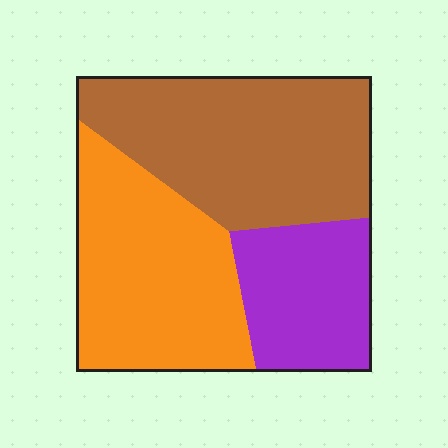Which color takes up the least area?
Purple, at roughly 20%.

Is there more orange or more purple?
Orange.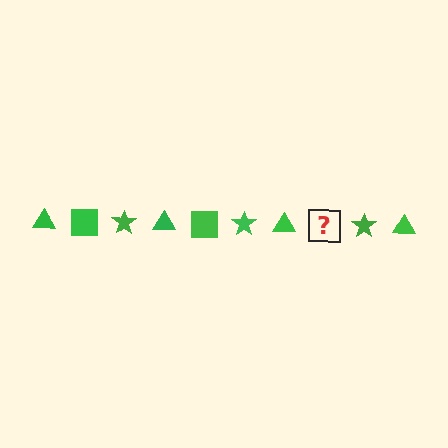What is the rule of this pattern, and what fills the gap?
The rule is that the pattern cycles through triangle, square, star shapes in green. The gap should be filled with a green square.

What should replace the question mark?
The question mark should be replaced with a green square.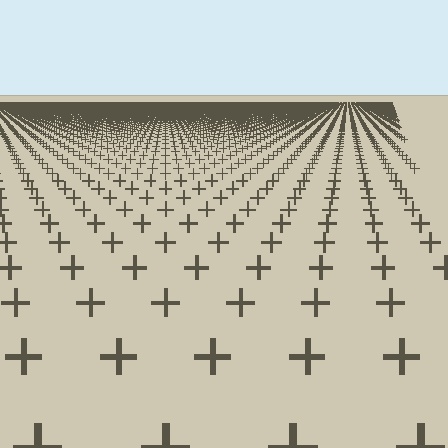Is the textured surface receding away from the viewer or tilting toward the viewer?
The surface is receding away from the viewer. Texture elements get smaller and denser toward the top.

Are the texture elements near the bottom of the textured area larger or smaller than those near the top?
Larger. Near the bottom, elements are closer to the viewer and appear at a bigger on-screen size.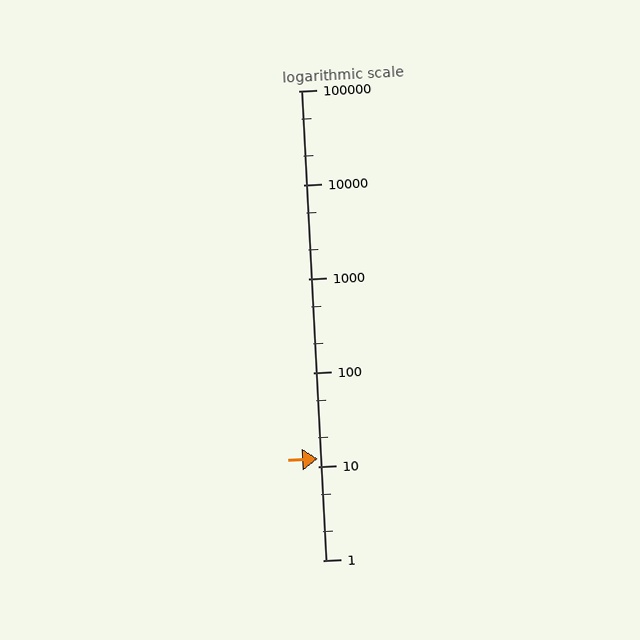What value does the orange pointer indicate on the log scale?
The pointer indicates approximately 12.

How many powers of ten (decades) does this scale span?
The scale spans 5 decades, from 1 to 100000.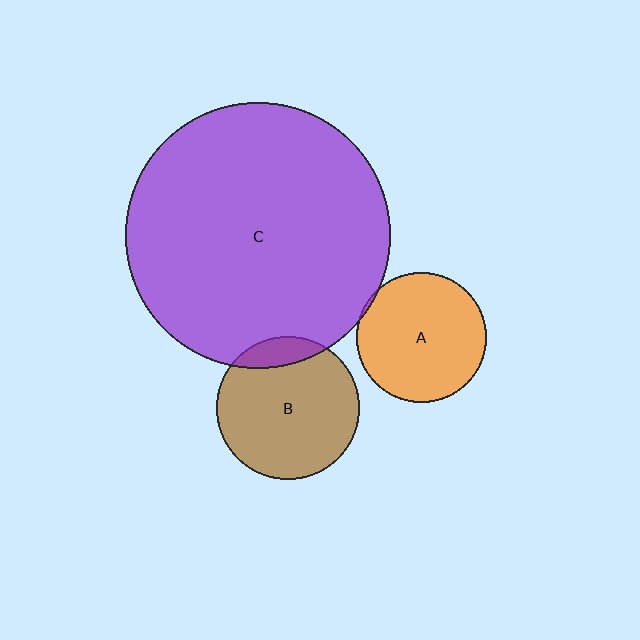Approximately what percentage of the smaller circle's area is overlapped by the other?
Approximately 5%.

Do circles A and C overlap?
Yes.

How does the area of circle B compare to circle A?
Approximately 1.2 times.